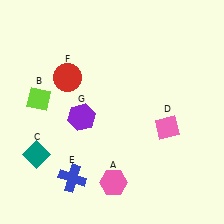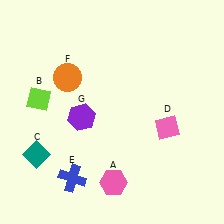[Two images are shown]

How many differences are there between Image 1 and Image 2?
There is 1 difference between the two images.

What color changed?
The circle (F) changed from red in Image 1 to orange in Image 2.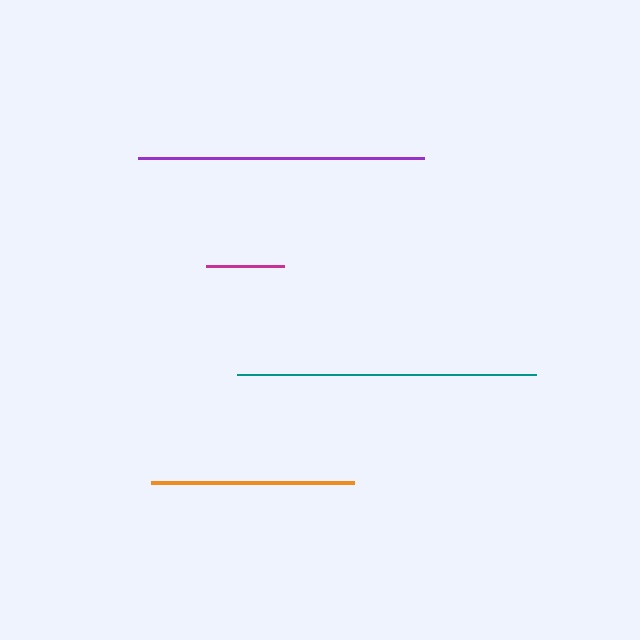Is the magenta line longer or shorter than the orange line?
The orange line is longer than the magenta line.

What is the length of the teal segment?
The teal segment is approximately 299 pixels long.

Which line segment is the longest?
The teal line is the longest at approximately 299 pixels.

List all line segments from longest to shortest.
From longest to shortest: teal, purple, orange, magenta.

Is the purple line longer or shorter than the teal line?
The teal line is longer than the purple line.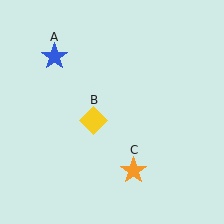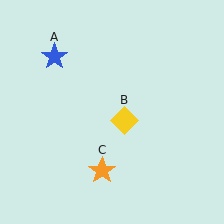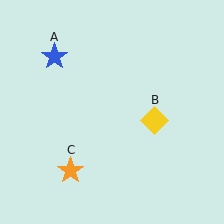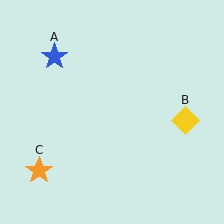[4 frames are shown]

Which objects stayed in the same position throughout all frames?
Blue star (object A) remained stationary.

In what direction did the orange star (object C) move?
The orange star (object C) moved left.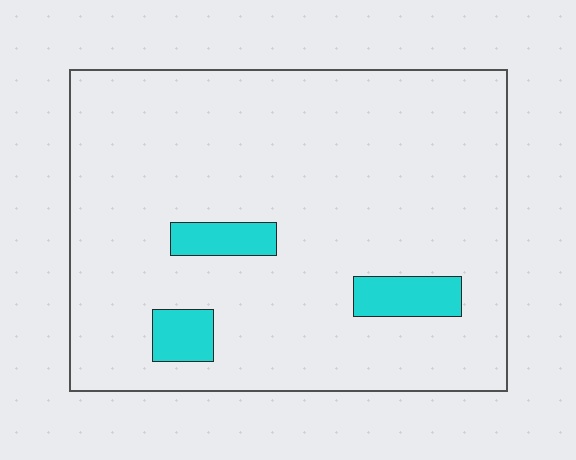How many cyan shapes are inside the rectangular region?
3.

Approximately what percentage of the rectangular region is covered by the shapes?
Approximately 10%.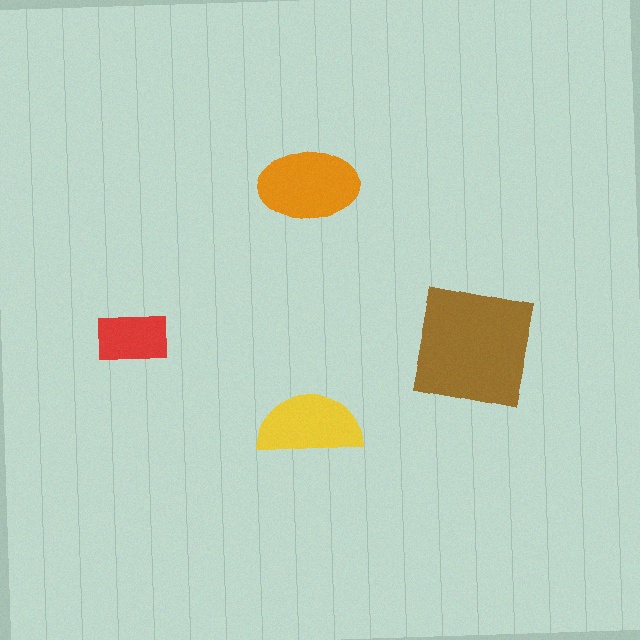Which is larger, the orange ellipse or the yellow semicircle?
The orange ellipse.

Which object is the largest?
The brown square.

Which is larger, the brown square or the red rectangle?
The brown square.